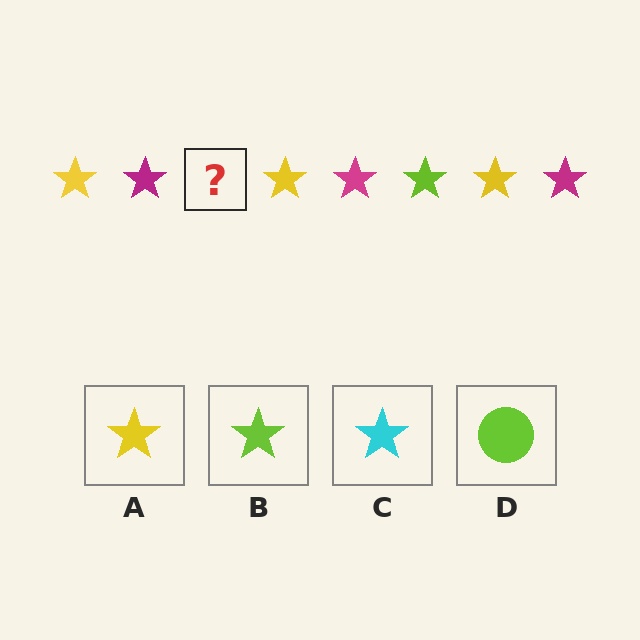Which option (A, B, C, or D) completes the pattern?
B.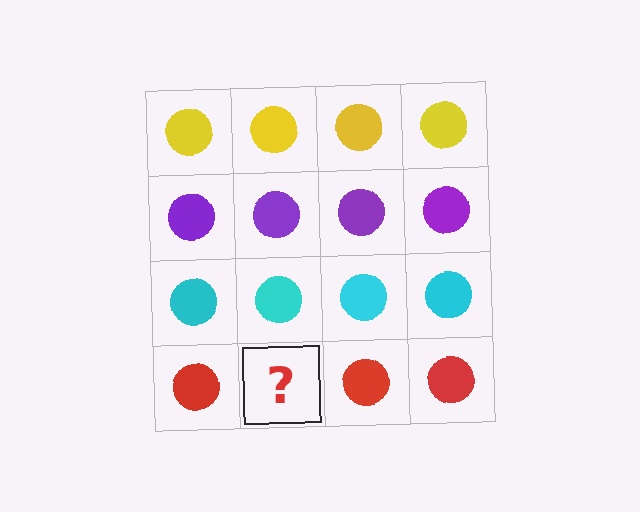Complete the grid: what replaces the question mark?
The question mark should be replaced with a red circle.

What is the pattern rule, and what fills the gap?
The rule is that each row has a consistent color. The gap should be filled with a red circle.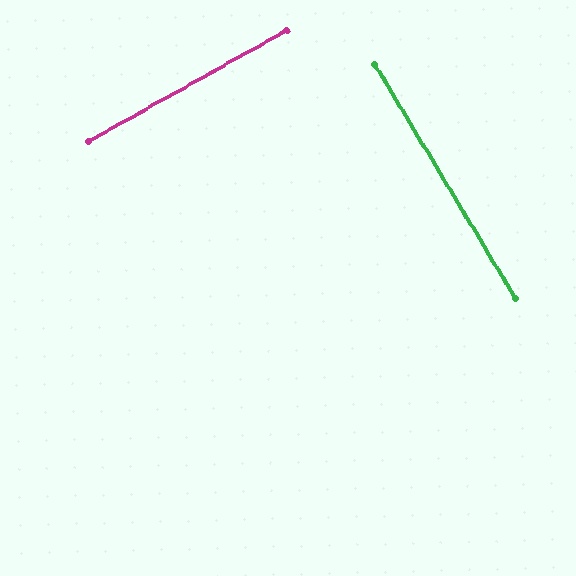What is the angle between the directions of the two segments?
Approximately 88 degrees.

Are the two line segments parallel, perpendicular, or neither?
Perpendicular — they meet at approximately 88°.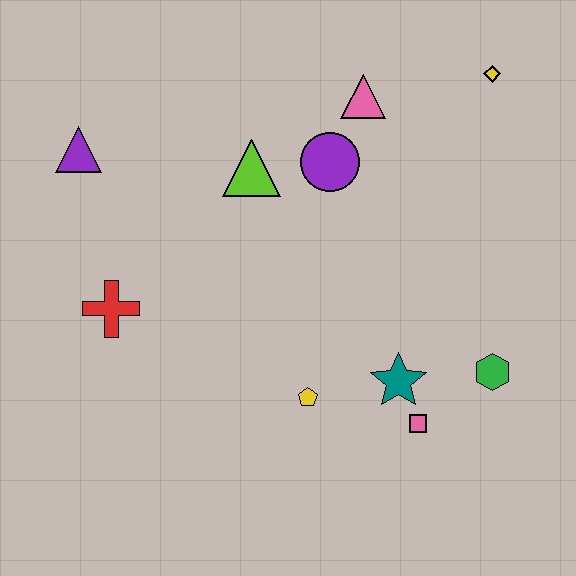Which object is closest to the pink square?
The teal star is closest to the pink square.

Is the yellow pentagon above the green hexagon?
No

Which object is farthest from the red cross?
The yellow diamond is farthest from the red cross.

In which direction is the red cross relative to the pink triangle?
The red cross is to the left of the pink triangle.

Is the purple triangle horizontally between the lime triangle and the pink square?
No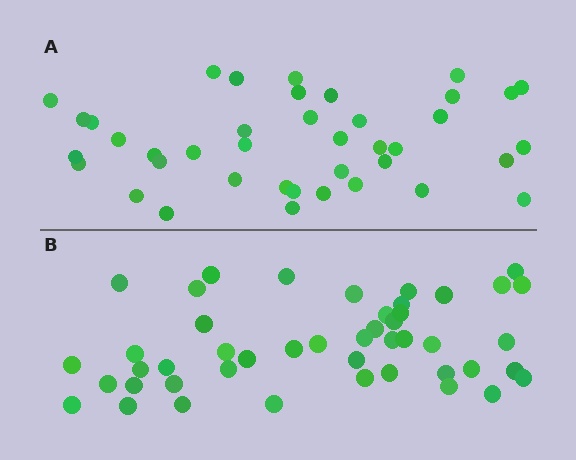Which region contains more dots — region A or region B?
Region B (the bottom region) has more dots.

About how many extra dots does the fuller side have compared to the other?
Region B has about 6 more dots than region A.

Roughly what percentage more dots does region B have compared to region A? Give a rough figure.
About 15% more.